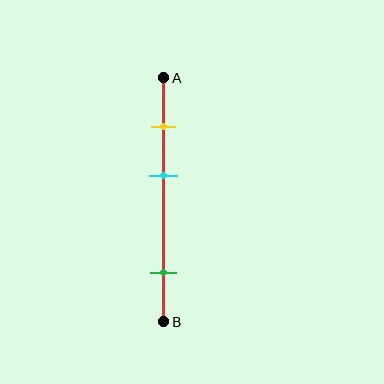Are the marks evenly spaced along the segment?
No, the marks are not evenly spaced.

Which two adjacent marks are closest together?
The yellow and cyan marks are the closest adjacent pair.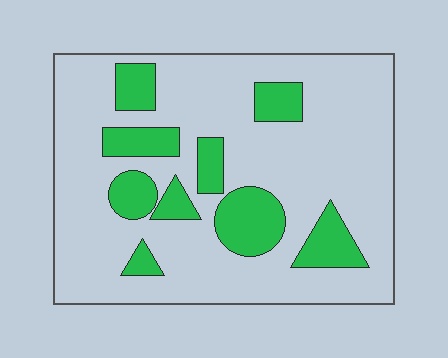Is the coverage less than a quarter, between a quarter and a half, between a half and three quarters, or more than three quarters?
Less than a quarter.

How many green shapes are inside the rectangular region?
9.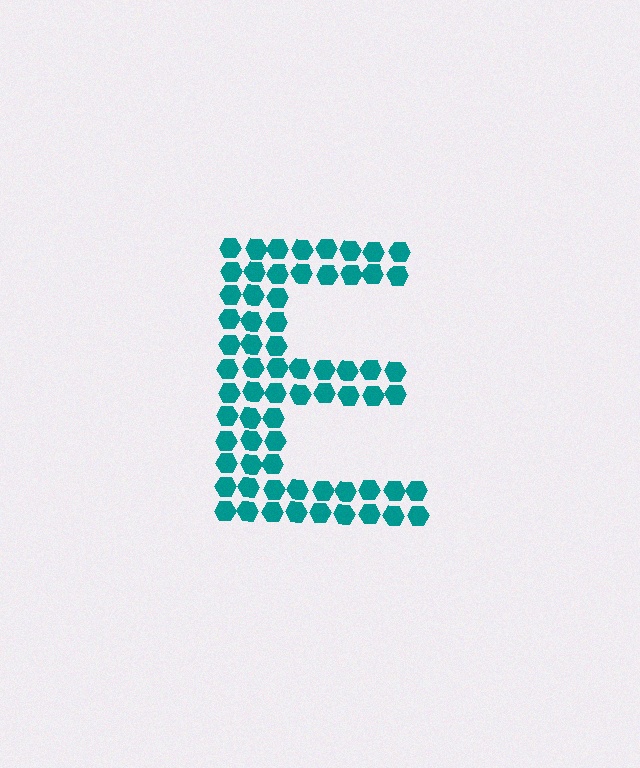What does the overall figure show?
The overall figure shows the letter E.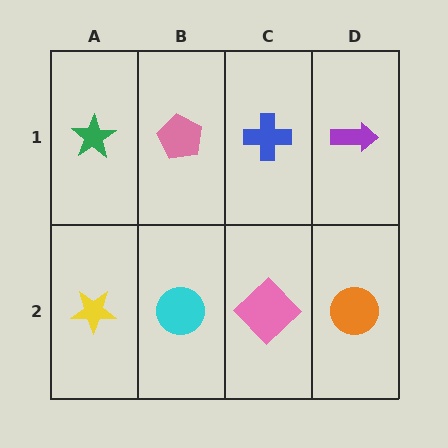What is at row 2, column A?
A yellow star.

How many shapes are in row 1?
4 shapes.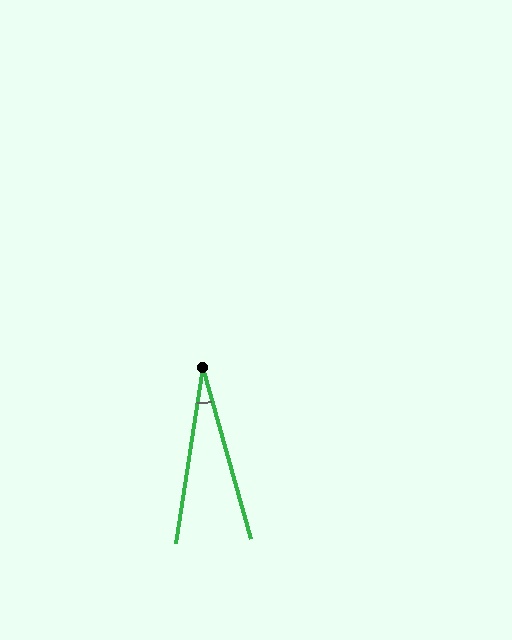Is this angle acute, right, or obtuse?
It is acute.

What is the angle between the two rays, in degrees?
Approximately 25 degrees.